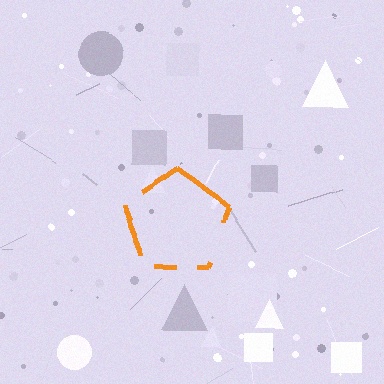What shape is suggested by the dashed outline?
The dashed outline suggests a pentagon.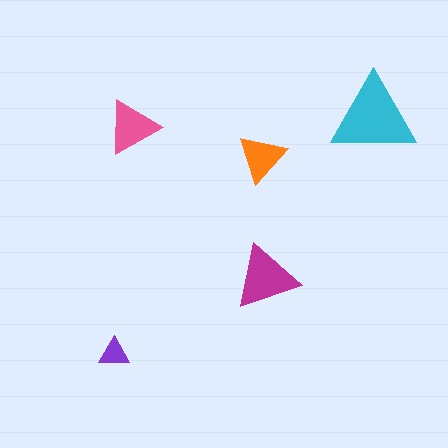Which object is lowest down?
The purple triangle is bottommost.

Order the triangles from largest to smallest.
the cyan one, the magenta one, the pink one, the orange one, the purple one.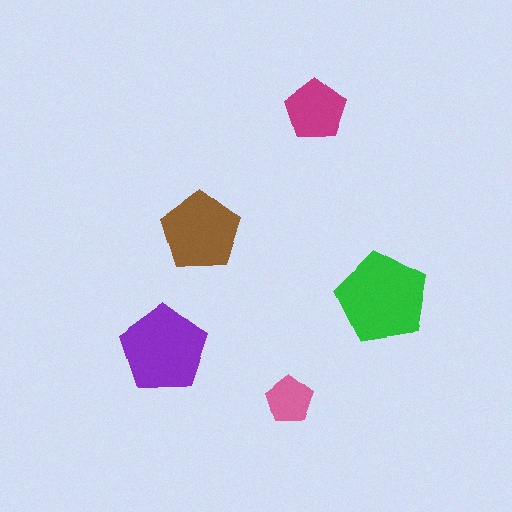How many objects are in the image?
There are 5 objects in the image.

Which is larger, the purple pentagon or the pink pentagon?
The purple one.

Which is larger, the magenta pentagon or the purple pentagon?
The purple one.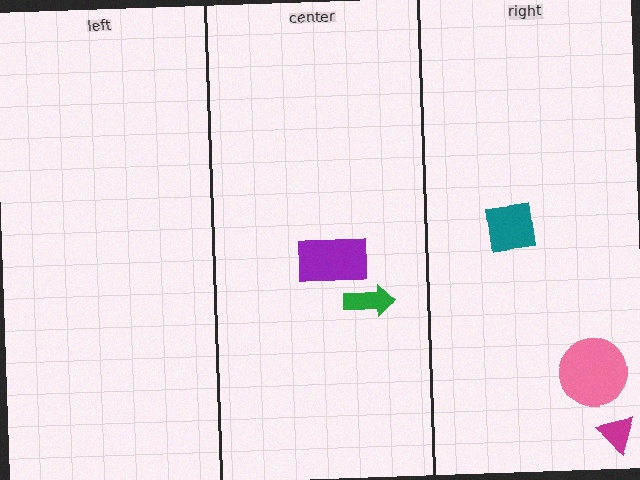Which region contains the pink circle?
The right region.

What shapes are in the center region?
The green arrow, the purple rectangle.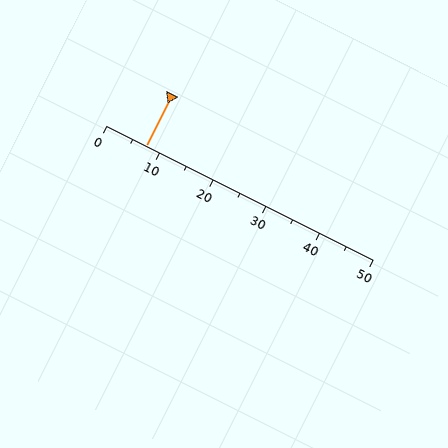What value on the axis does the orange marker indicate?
The marker indicates approximately 7.5.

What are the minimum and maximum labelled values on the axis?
The axis runs from 0 to 50.